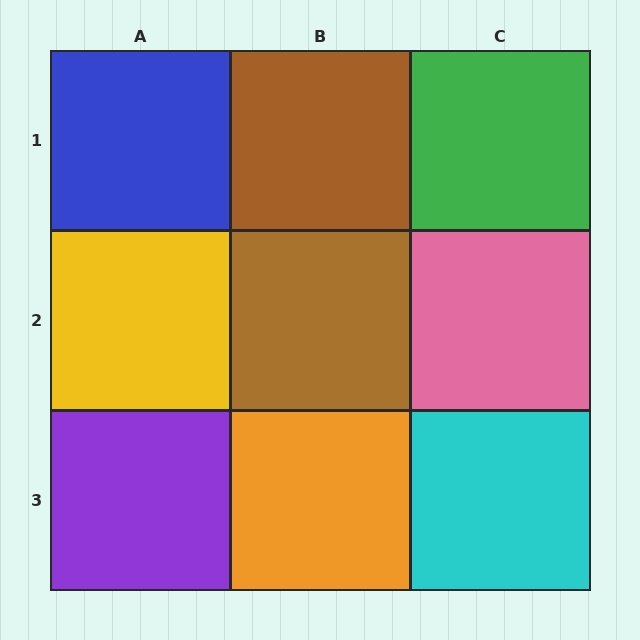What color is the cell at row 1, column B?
Brown.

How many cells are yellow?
1 cell is yellow.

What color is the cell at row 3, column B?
Orange.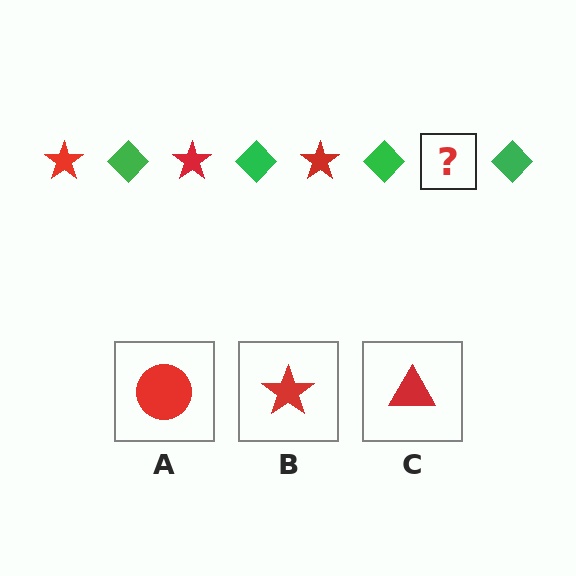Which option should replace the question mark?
Option B.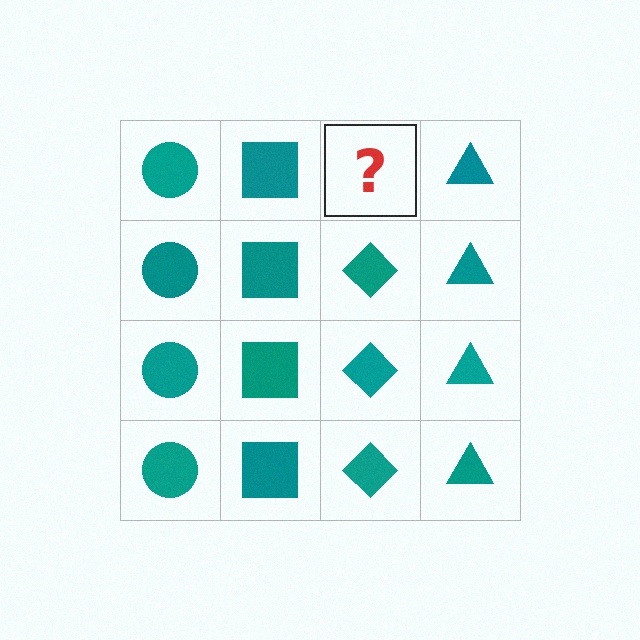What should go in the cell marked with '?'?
The missing cell should contain a teal diamond.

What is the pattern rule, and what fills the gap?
The rule is that each column has a consistent shape. The gap should be filled with a teal diamond.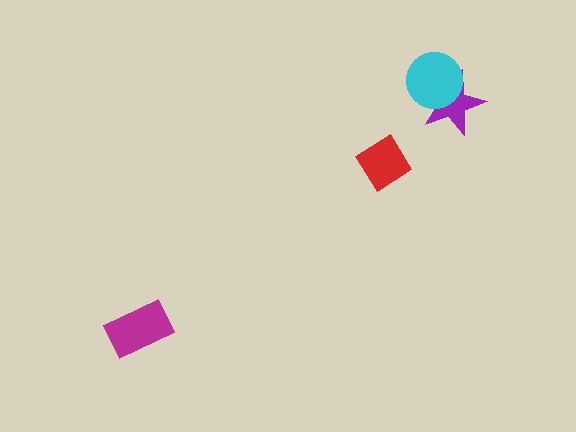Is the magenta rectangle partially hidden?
No, no other shape covers it.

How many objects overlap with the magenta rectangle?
0 objects overlap with the magenta rectangle.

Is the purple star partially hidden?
Yes, it is partially covered by another shape.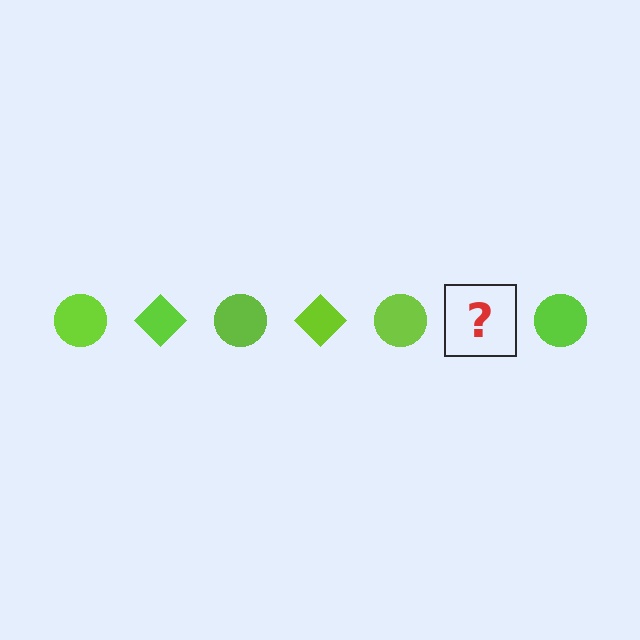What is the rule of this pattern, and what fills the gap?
The rule is that the pattern cycles through circle, diamond shapes in lime. The gap should be filled with a lime diamond.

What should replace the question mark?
The question mark should be replaced with a lime diamond.